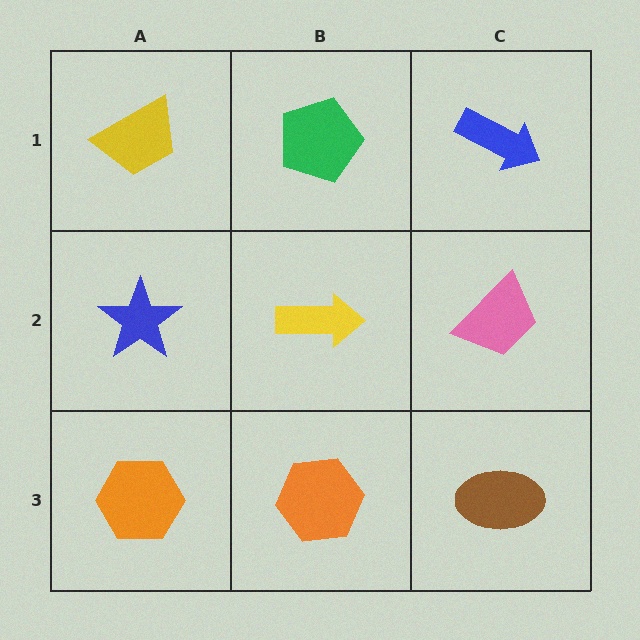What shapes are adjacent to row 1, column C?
A pink trapezoid (row 2, column C), a green pentagon (row 1, column B).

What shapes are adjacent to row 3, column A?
A blue star (row 2, column A), an orange hexagon (row 3, column B).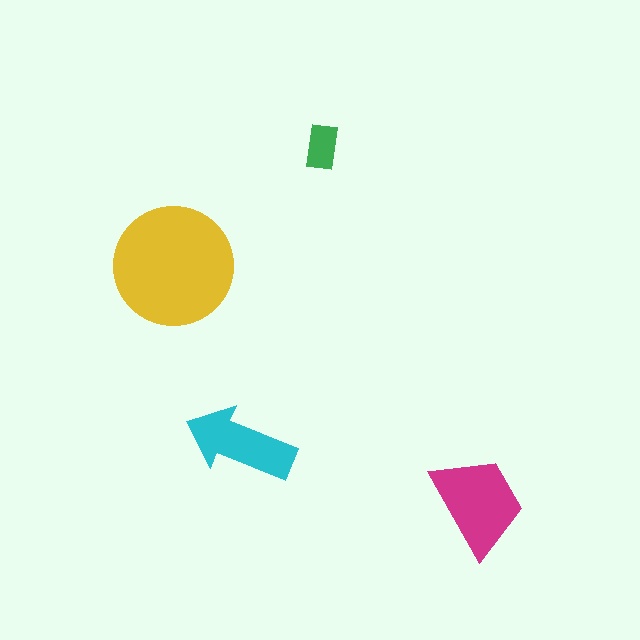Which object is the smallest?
The green rectangle.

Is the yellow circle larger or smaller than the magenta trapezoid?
Larger.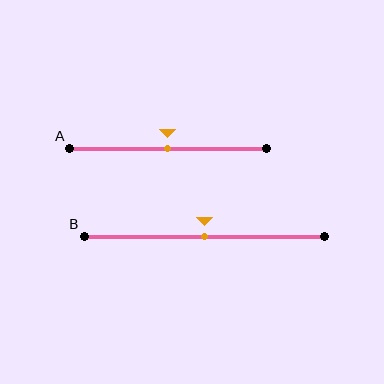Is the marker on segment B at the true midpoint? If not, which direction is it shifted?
Yes, the marker on segment B is at the true midpoint.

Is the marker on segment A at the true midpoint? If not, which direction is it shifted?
Yes, the marker on segment A is at the true midpoint.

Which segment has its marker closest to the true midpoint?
Segment A has its marker closest to the true midpoint.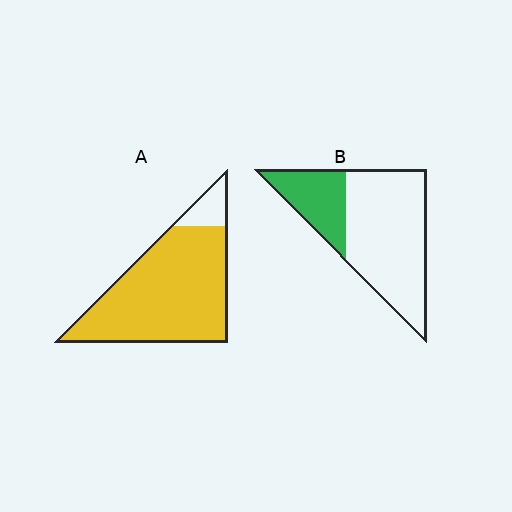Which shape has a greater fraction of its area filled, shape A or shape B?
Shape A.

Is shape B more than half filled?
No.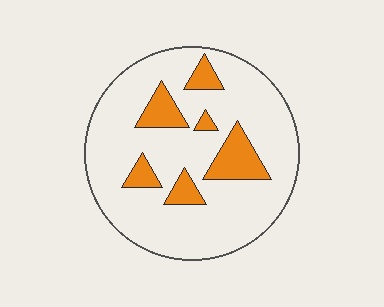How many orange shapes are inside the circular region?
6.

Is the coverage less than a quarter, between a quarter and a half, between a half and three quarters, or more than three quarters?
Less than a quarter.